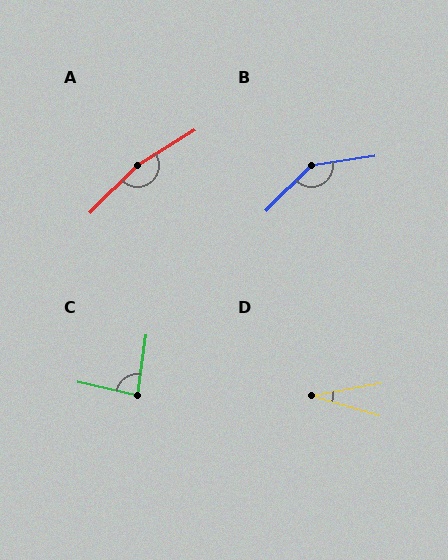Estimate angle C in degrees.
Approximately 86 degrees.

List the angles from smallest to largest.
D (26°), C (86°), B (143°), A (167°).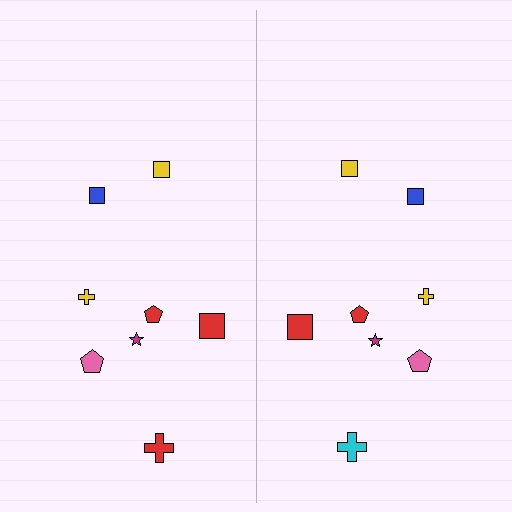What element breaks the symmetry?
The cyan cross on the right side breaks the symmetry — its mirror counterpart is red.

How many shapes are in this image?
There are 16 shapes in this image.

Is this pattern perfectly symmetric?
No, the pattern is not perfectly symmetric. The cyan cross on the right side breaks the symmetry — its mirror counterpart is red.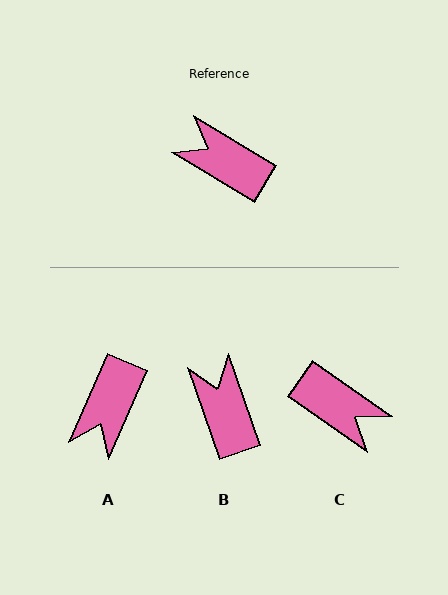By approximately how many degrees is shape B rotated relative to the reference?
Approximately 40 degrees clockwise.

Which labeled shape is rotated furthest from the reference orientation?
C, about 176 degrees away.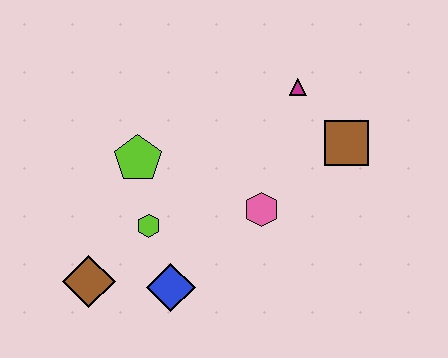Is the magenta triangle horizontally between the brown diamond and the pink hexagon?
No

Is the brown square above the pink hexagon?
Yes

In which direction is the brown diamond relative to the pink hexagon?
The brown diamond is to the left of the pink hexagon.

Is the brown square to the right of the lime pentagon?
Yes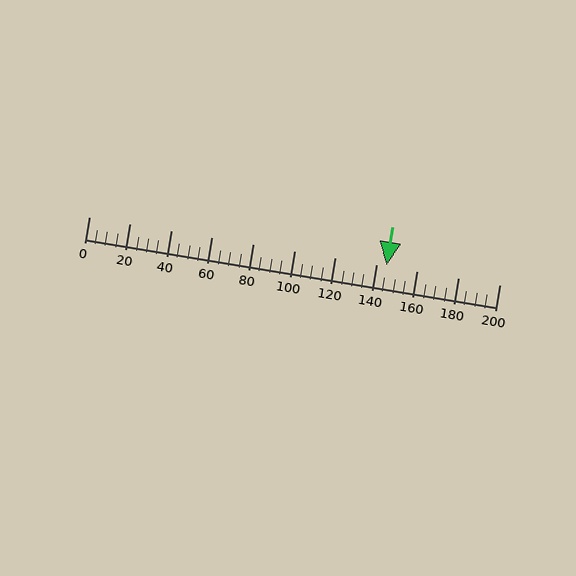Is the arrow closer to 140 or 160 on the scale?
The arrow is closer to 140.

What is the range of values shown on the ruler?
The ruler shows values from 0 to 200.